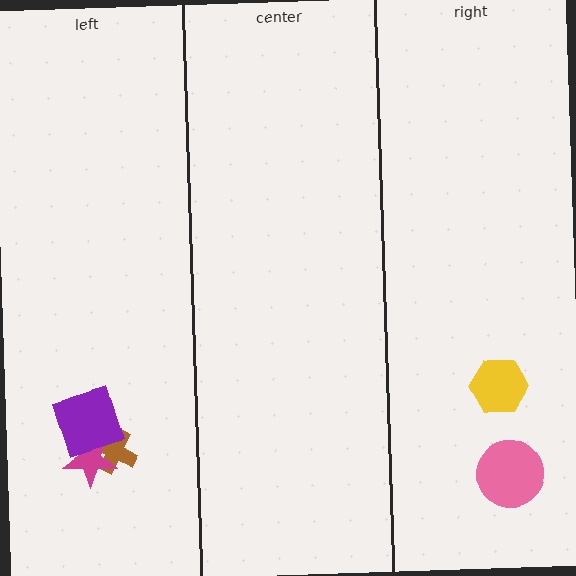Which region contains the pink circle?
The right region.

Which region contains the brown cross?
The left region.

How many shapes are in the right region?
2.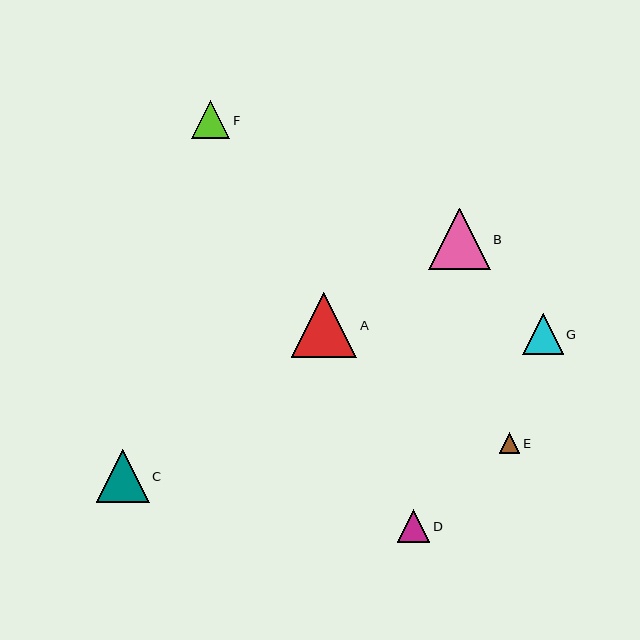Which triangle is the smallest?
Triangle E is the smallest with a size of approximately 20 pixels.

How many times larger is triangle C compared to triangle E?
Triangle C is approximately 2.6 times the size of triangle E.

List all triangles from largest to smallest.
From largest to smallest: A, B, C, G, F, D, E.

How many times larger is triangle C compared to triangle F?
Triangle C is approximately 1.4 times the size of triangle F.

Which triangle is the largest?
Triangle A is the largest with a size of approximately 65 pixels.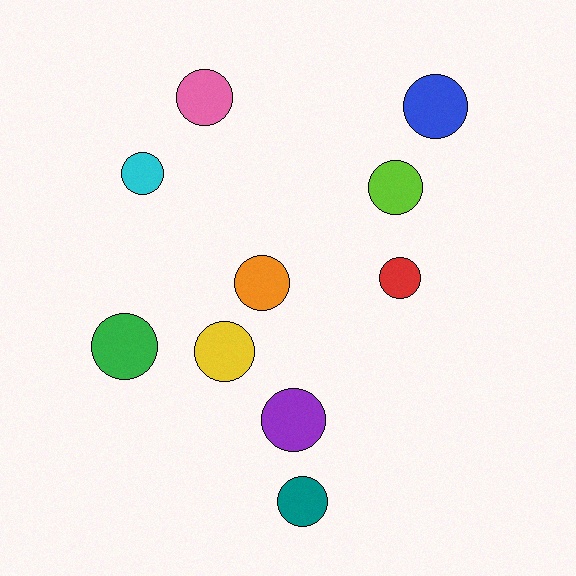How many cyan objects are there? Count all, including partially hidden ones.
There is 1 cyan object.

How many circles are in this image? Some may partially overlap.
There are 10 circles.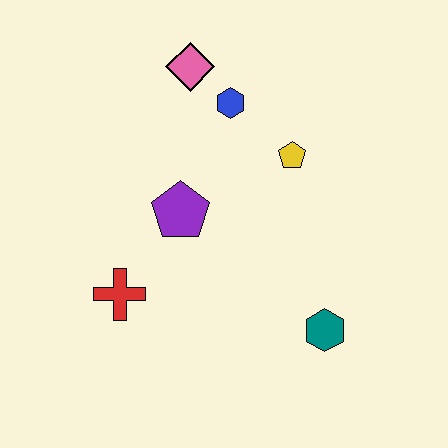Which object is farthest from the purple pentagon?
The teal hexagon is farthest from the purple pentagon.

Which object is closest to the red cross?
The purple pentagon is closest to the red cross.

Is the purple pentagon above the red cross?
Yes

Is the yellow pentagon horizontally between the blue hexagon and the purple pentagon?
No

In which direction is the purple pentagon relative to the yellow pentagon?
The purple pentagon is to the left of the yellow pentagon.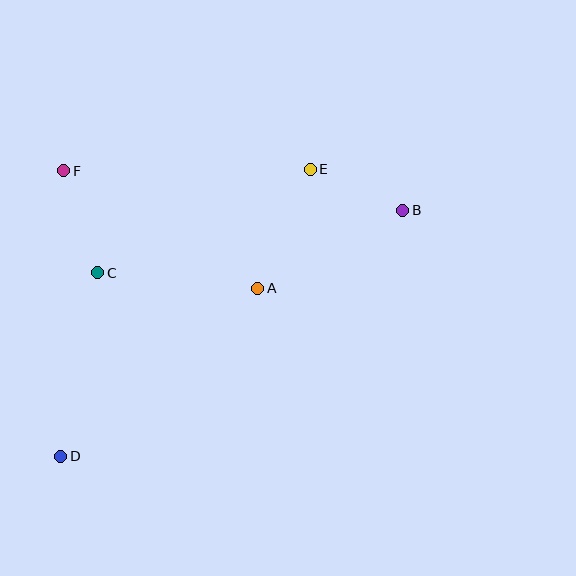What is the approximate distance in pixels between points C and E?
The distance between C and E is approximately 236 pixels.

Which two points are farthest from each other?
Points B and D are farthest from each other.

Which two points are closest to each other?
Points B and E are closest to each other.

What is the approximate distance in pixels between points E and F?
The distance between E and F is approximately 246 pixels.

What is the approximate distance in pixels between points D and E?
The distance between D and E is approximately 380 pixels.